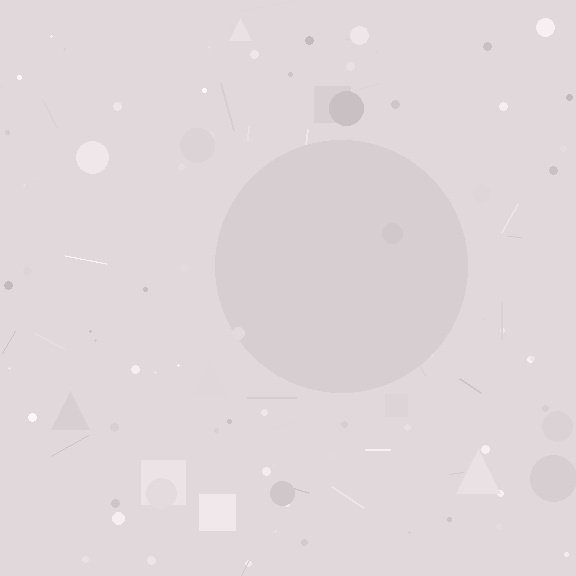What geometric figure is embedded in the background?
A circle is embedded in the background.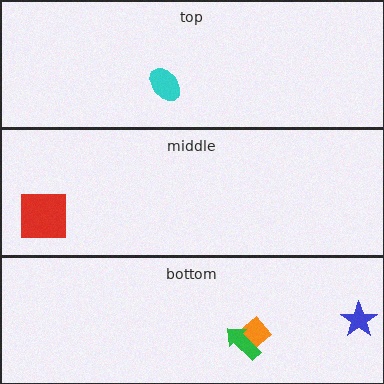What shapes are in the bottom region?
The orange diamond, the blue star, the green arrow.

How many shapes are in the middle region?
1.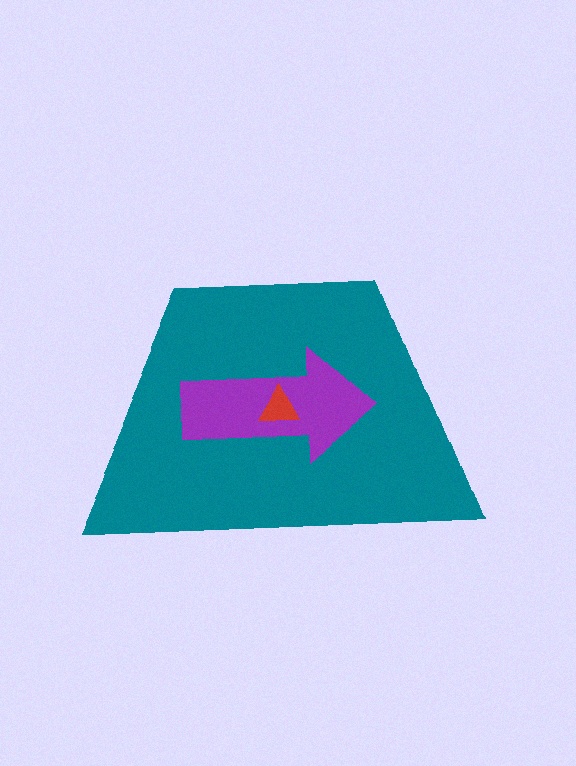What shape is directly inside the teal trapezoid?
The purple arrow.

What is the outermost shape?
The teal trapezoid.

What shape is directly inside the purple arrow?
The red triangle.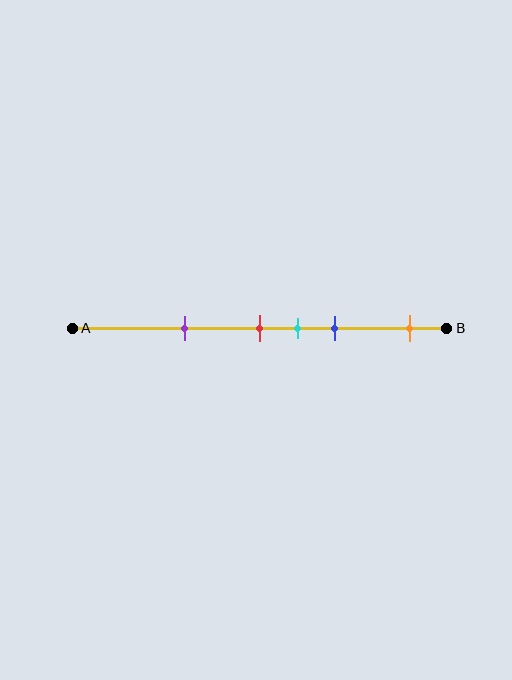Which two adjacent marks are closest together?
The red and cyan marks are the closest adjacent pair.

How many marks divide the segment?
There are 5 marks dividing the segment.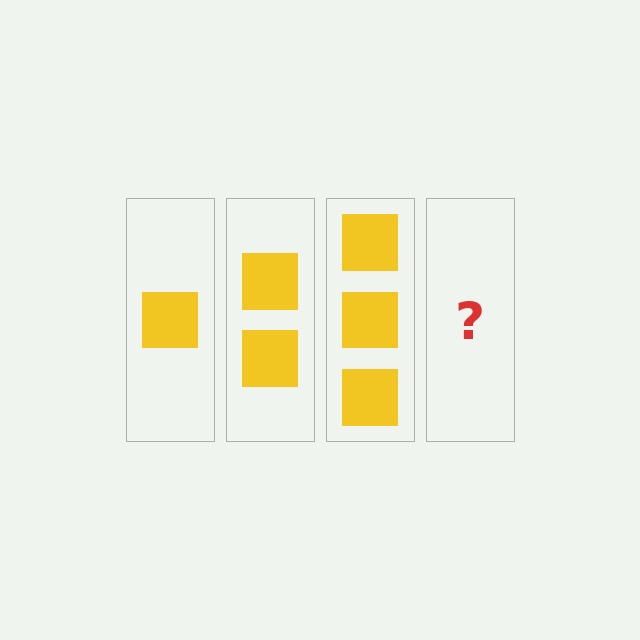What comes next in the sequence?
The next element should be 4 squares.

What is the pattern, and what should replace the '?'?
The pattern is that each step adds one more square. The '?' should be 4 squares.